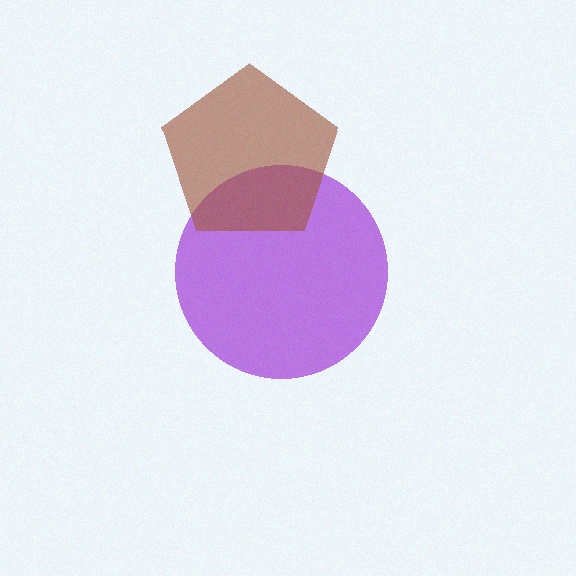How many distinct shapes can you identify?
There are 2 distinct shapes: a purple circle, a brown pentagon.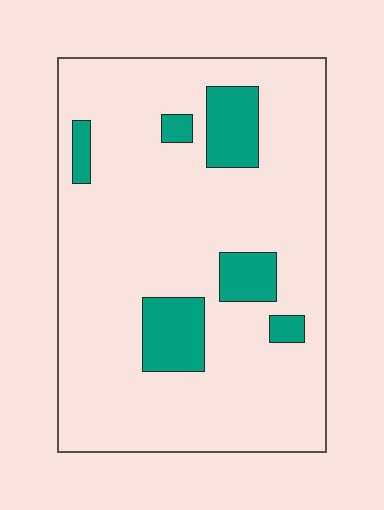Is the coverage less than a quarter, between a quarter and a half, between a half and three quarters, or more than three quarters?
Less than a quarter.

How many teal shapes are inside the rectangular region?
6.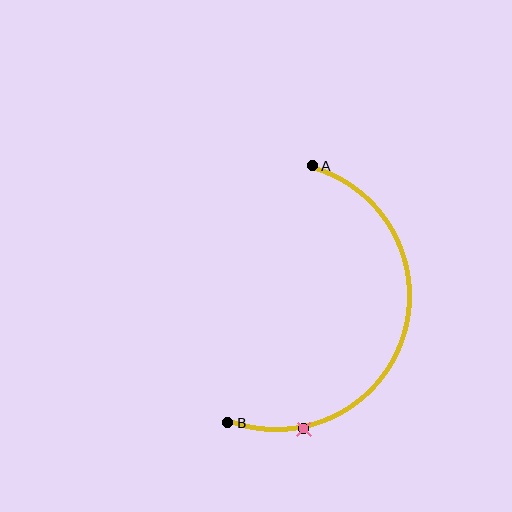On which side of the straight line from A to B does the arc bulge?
The arc bulges to the right of the straight line connecting A and B.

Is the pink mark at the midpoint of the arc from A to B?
No. The pink mark lies on the arc but is closer to endpoint B. The arc midpoint would be at the point on the curve equidistant along the arc from both A and B.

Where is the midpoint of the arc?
The arc midpoint is the point on the curve farthest from the straight line joining A and B. It sits to the right of that line.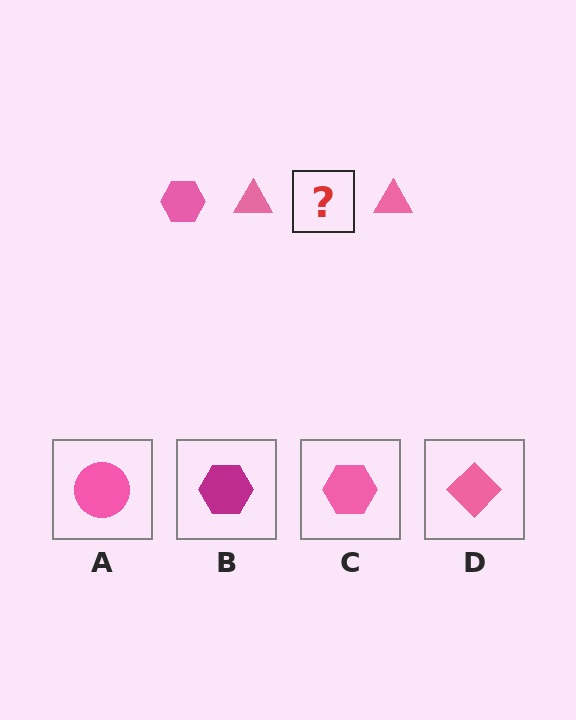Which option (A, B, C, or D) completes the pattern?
C.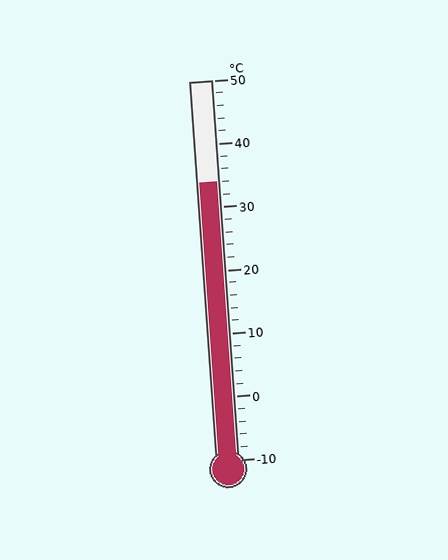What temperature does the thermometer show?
The thermometer shows approximately 34°C.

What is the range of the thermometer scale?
The thermometer scale ranges from -10°C to 50°C.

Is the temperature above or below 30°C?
The temperature is above 30°C.